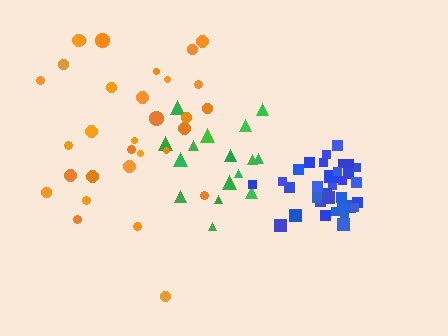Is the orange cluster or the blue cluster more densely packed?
Blue.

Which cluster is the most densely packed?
Blue.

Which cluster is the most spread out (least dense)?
Orange.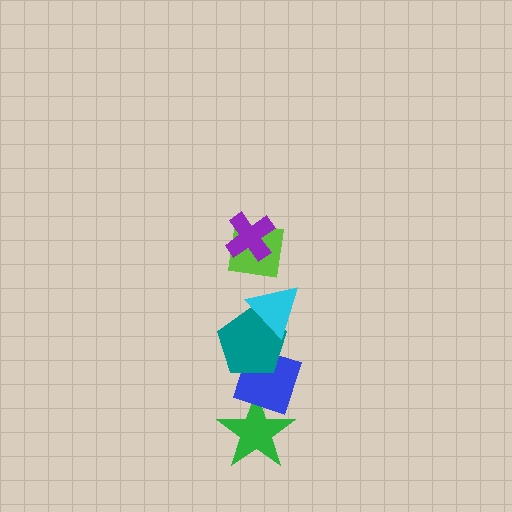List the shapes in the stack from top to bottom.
From top to bottom: the purple cross, the lime square, the cyan triangle, the teal pentagon, the blue diamond, the green star.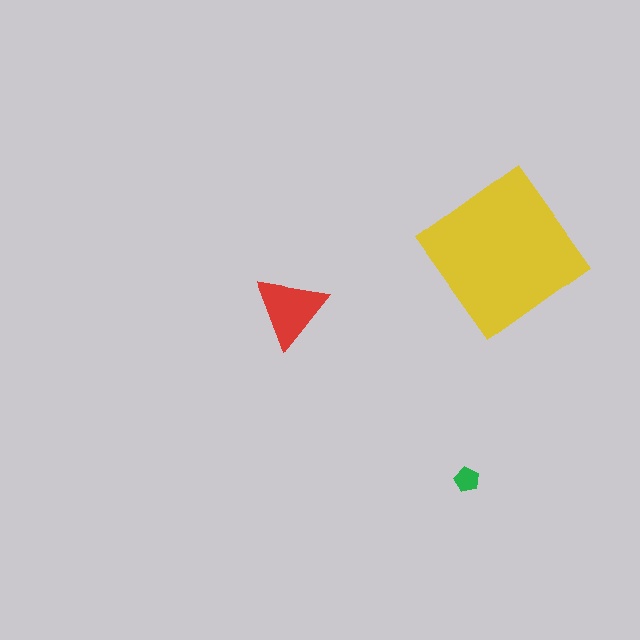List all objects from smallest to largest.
The green pentagon, the red triangle, the yellow diamond.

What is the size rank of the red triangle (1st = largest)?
2nd.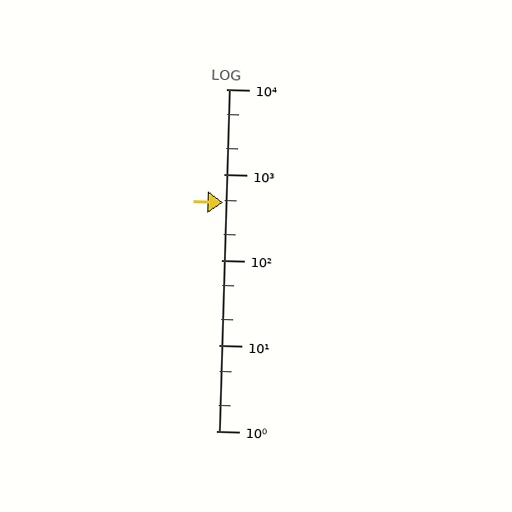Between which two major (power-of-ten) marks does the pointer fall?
The pointer is between 100 and 1000.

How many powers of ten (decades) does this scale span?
The scale spans 4 decades, from 1 to 10000.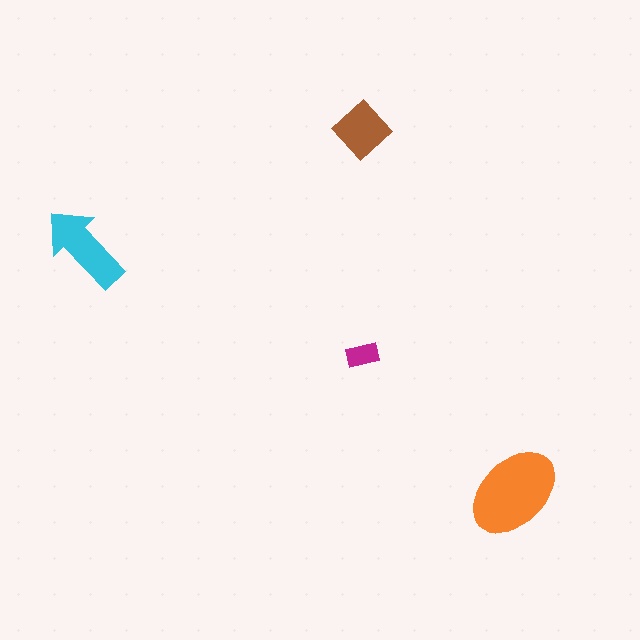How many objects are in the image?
There are 4 objects in the image.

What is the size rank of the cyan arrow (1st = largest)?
2nd.